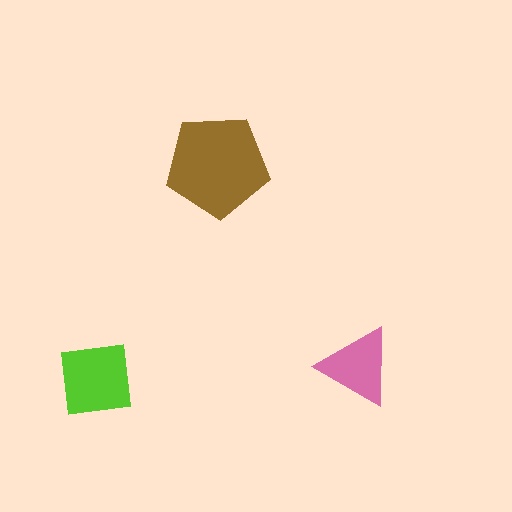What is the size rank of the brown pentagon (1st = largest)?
1st.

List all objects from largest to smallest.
The brown pentagon, the lime square, the pink triangle.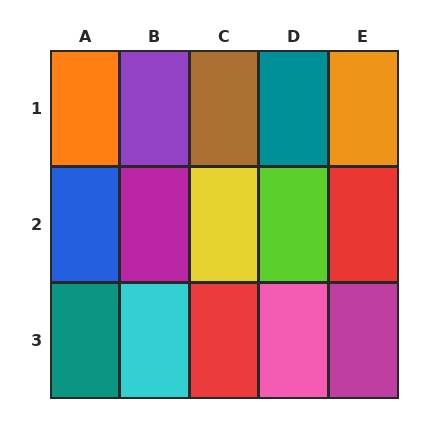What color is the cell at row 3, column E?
Magenta.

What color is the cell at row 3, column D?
Pink.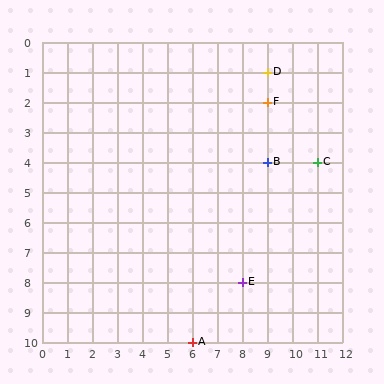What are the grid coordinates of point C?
Point C is at grid coordinates (11, 4).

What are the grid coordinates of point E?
Point E is at grid coordinates (8, 8).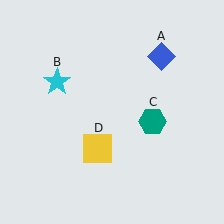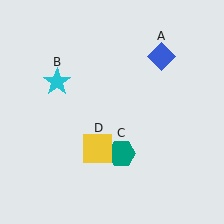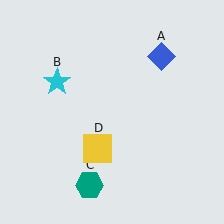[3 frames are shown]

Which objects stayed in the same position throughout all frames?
Blue diamond (object A) and cyan star (object B) and yellow square (object D) remained stationary.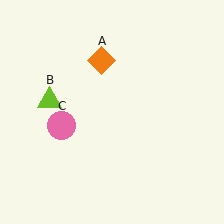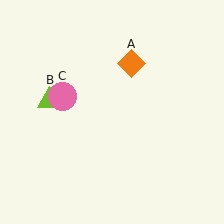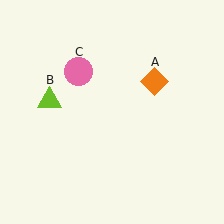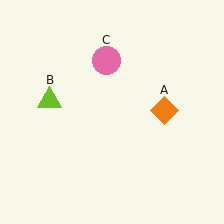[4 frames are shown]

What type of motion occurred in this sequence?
The orange diamond (object A), pink circle (object C) rotated clockwise around the center of the scene.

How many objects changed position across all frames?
2 objects changed position: orange diamond (object A), pink circle (object C).